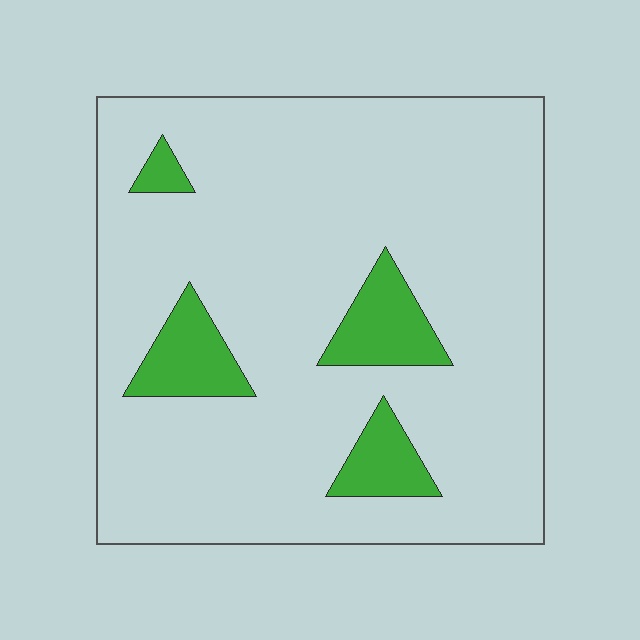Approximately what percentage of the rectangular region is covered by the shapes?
Approximately 10%.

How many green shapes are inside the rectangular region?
4.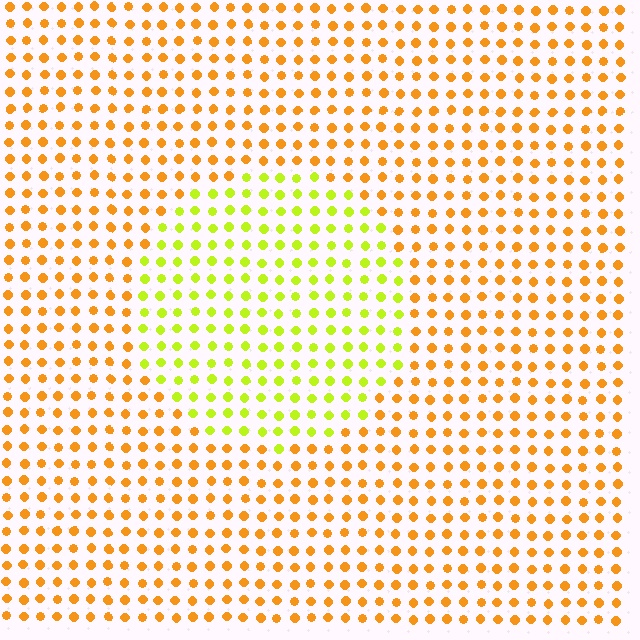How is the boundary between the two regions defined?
The boundary is defined purely by a slight shift in hue (about 42 degrees). Spacing, size, and orientation are identical on both sides.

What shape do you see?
I see a circle.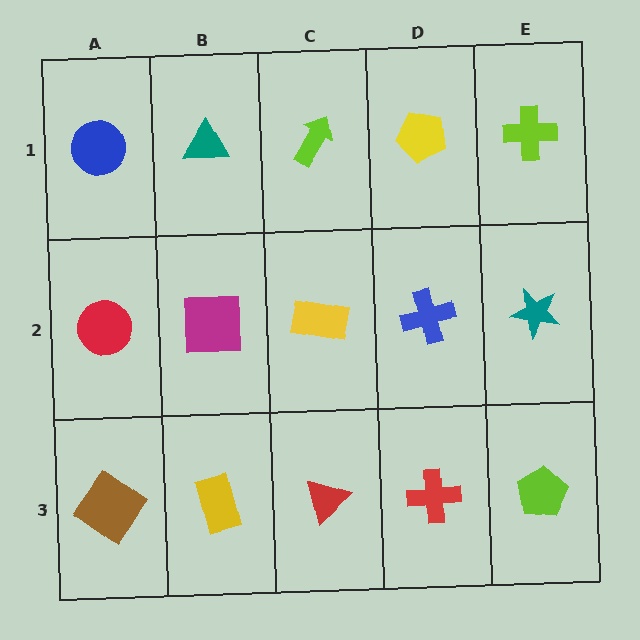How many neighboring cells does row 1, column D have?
3.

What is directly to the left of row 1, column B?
A blue circle.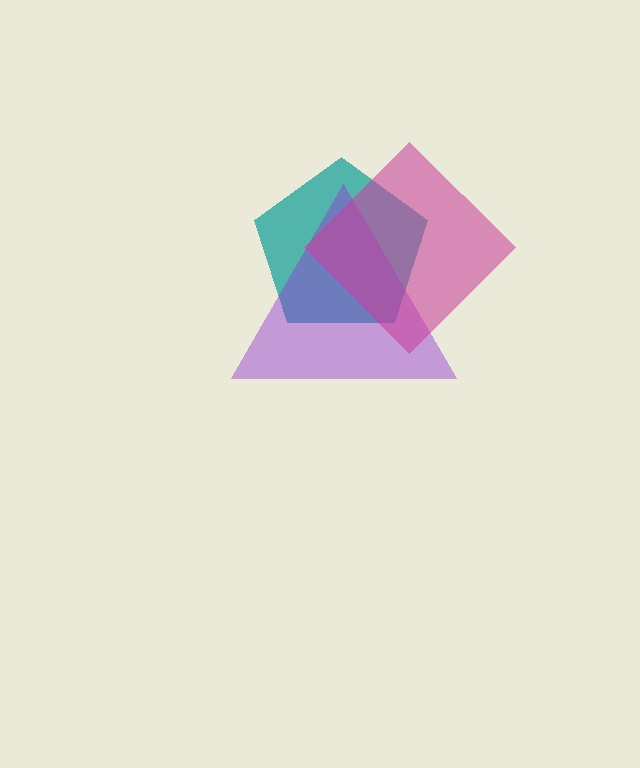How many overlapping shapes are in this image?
There are 3 overlapping shapes in the image.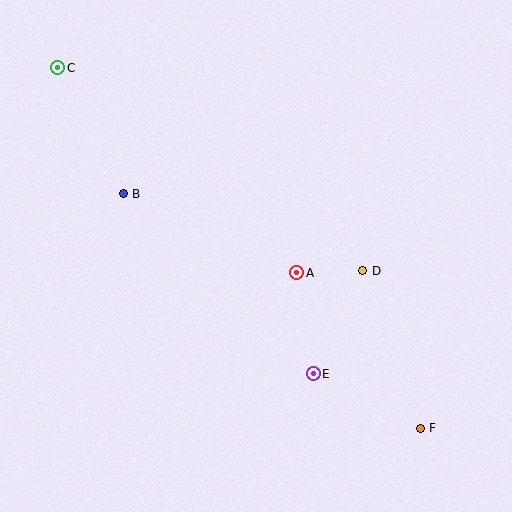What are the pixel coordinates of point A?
Point A is at (297, 273).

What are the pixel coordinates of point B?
Point B is at (123, 194).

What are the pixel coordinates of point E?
Point E is at (313, 374).